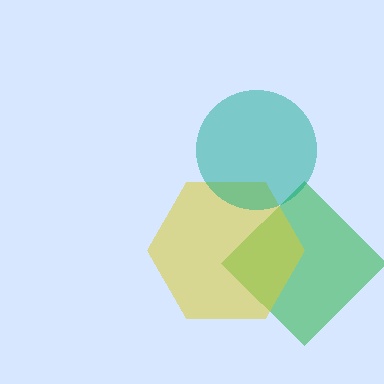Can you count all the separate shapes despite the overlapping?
Yes, there are 3 separate shapes.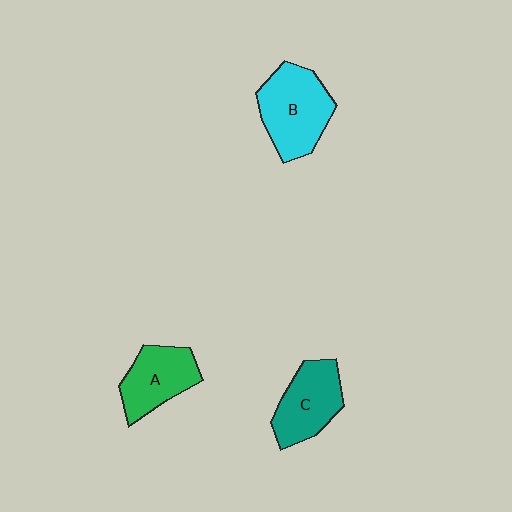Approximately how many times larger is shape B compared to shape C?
Approximately 1.2 times.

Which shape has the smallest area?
Shape A (green).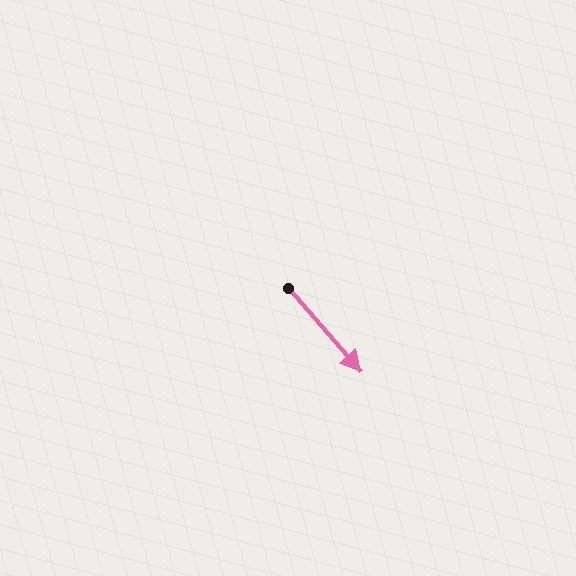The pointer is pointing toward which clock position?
Roughly 5 o'clock.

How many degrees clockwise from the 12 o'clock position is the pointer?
Approximately 139 degrees.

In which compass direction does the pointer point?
Southeast.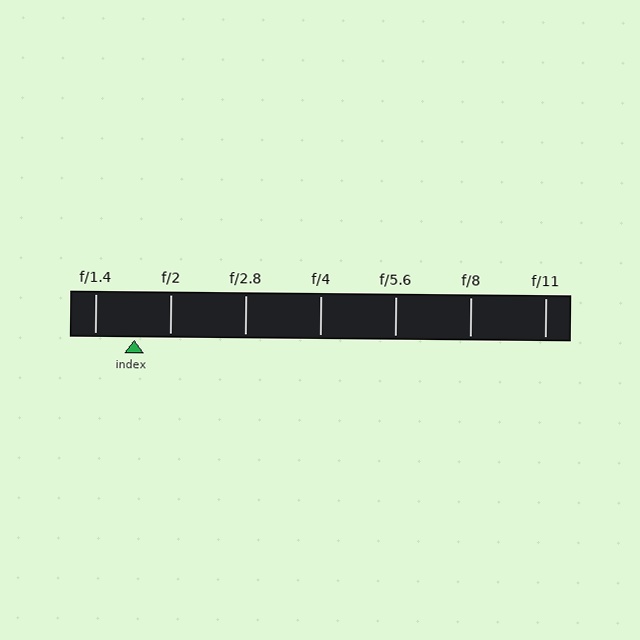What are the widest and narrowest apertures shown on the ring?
The widest aperture shown is f/1.4 and the narrowest is f/11.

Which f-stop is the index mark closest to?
The index mark is closest to f/2.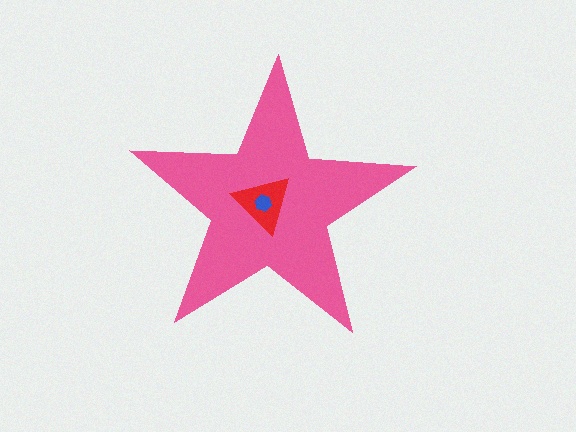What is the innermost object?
The blue hexagon.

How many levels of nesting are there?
3.